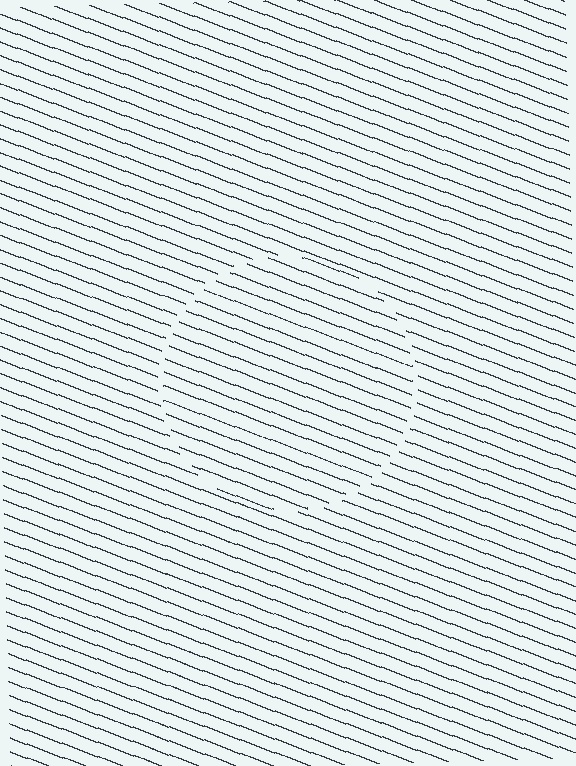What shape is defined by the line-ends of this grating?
An illusory circle. The interior of the shape contains the same grating, shifted by half a period — the contour is defined by the phase discontinuity where line-ends from the inner and outer gratings abut.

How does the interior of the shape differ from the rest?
The interior of the shape contains the same grating, shifted by half a period — the contour is defined by the phase discontinuity where line-ends from the inner and outer gratings abut.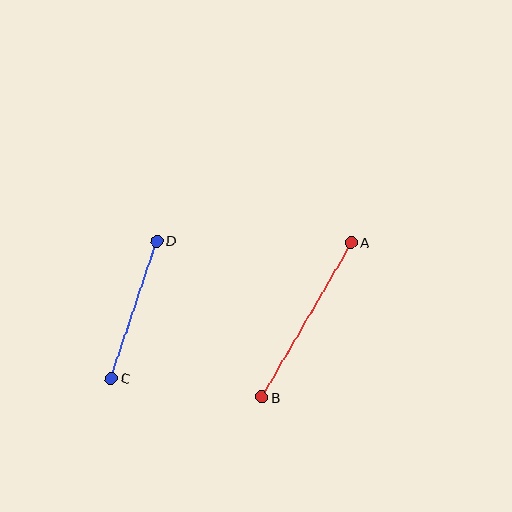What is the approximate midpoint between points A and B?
The midpoint is at approximately (306, 320) pixels.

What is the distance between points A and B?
The distance is approximately 178 pixels.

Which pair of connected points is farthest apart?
Points A and B are farthest apart.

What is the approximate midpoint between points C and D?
The midpoint is at approximately (134, 310) pixels.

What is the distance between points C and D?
The distance is approximately 144 pixels.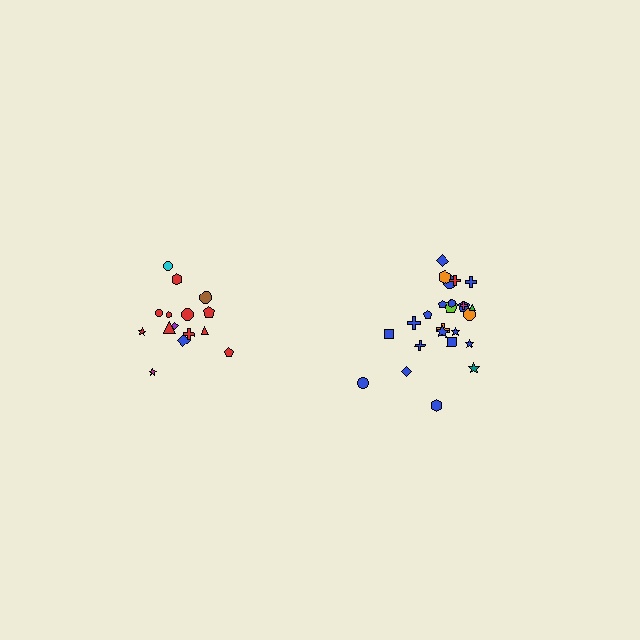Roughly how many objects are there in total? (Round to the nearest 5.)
Roughly 40 objects in total.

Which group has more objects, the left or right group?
The right group.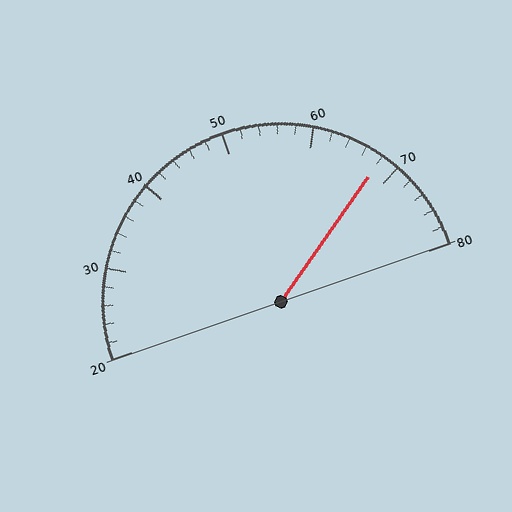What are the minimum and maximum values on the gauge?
The gauge ranges from 20 to 80.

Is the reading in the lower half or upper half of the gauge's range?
The reading is in the upper half of the range (20 to 80).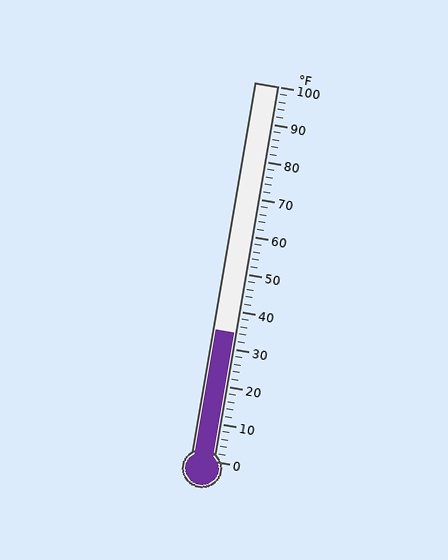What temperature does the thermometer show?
The thermometer shows approximately 34°F.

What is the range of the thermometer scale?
The thermometer scale ranges from 0°F to 100°F.